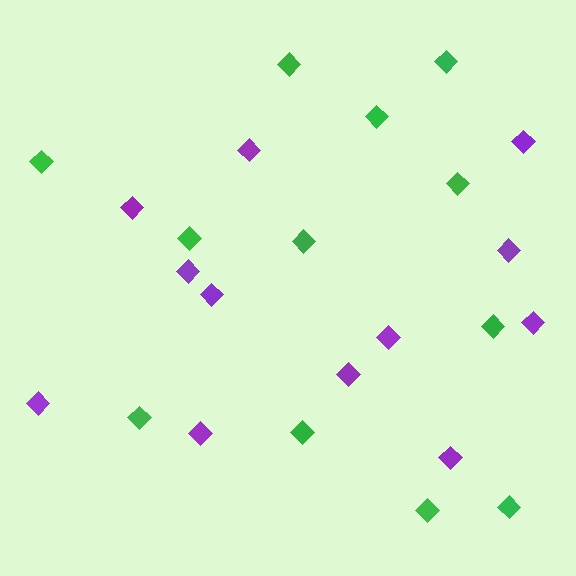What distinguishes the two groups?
There are 2 groups: one group of purple diamonds (12) and one group of green diamonds (12).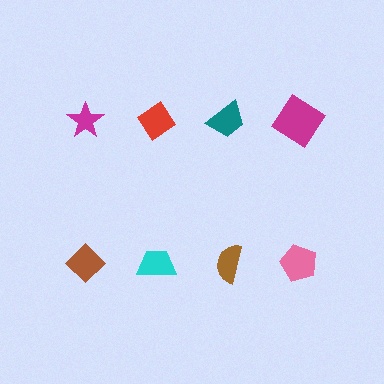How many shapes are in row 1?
4 shapes.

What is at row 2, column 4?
A pink pentagon.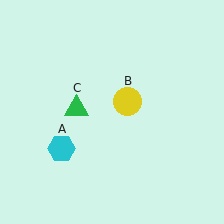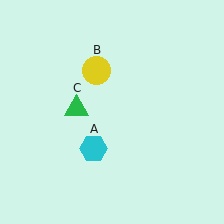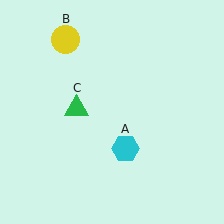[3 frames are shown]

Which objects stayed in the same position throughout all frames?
Green triangle (object C) remained stationary.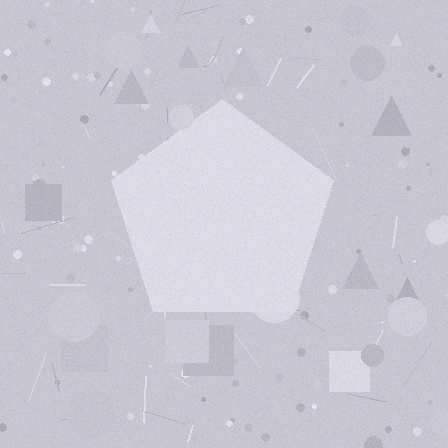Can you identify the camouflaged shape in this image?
The camouflaged shape is a pentagon.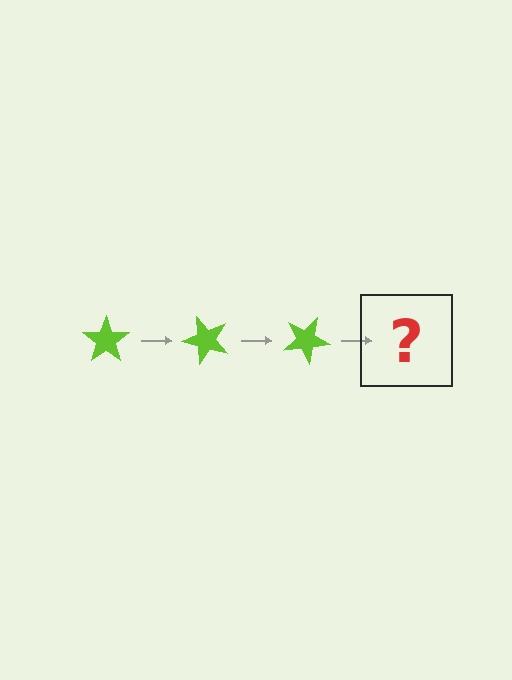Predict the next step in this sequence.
The next step is a lime star rotated 150 degrees.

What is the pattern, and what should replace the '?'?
The pattern is that the star rotates 50 degrees each step. The '?' should be a lime star rotated 150 degrees.